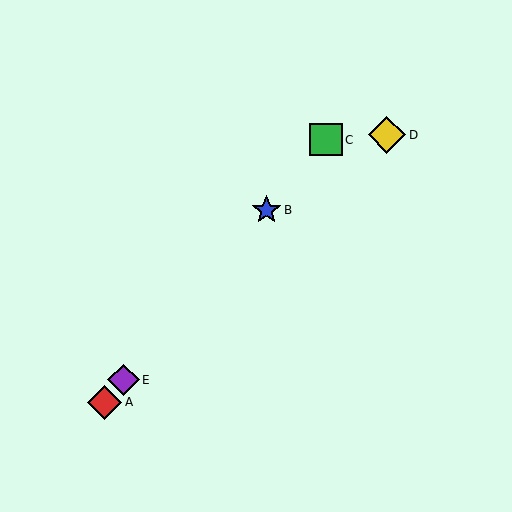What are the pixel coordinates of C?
Object C is at (326, 140).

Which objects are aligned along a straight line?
Objects A, B, C, E are aligned along a straight line.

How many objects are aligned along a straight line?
4 objects (A, B, C, E) are aligned along a straight line.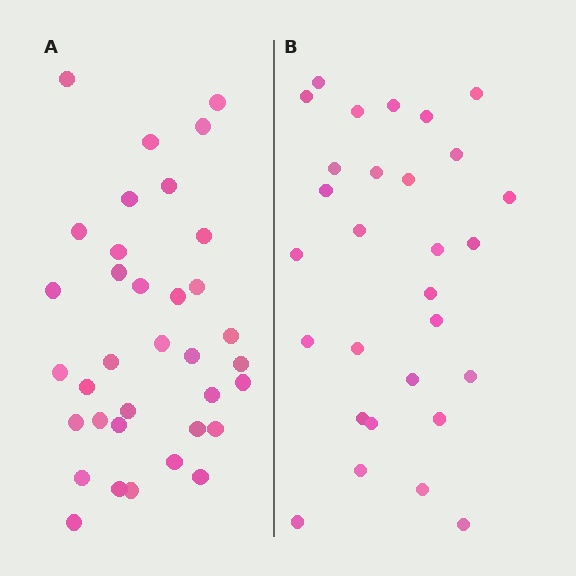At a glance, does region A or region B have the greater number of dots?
Region A (the left region) has more dots.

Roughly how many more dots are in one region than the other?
Region A has about 6 more dots than region B.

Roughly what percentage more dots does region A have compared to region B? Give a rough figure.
About 20% more.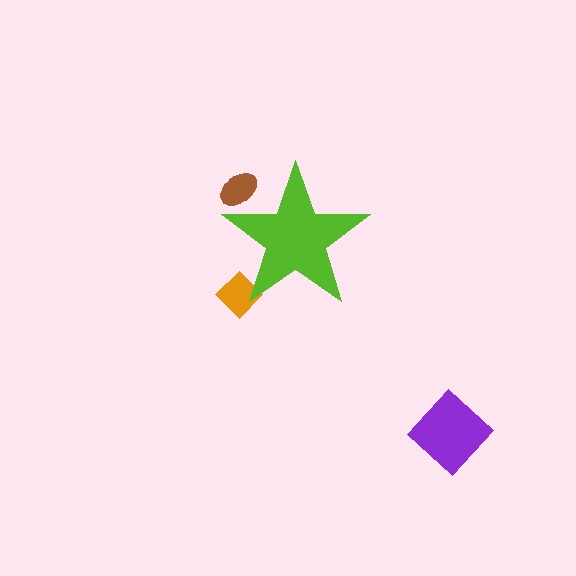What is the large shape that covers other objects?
A lime star.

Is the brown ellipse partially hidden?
Yes, the brown ellipse is partially hidden behind the lime star.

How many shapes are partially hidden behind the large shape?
2 shapes are partially hidden.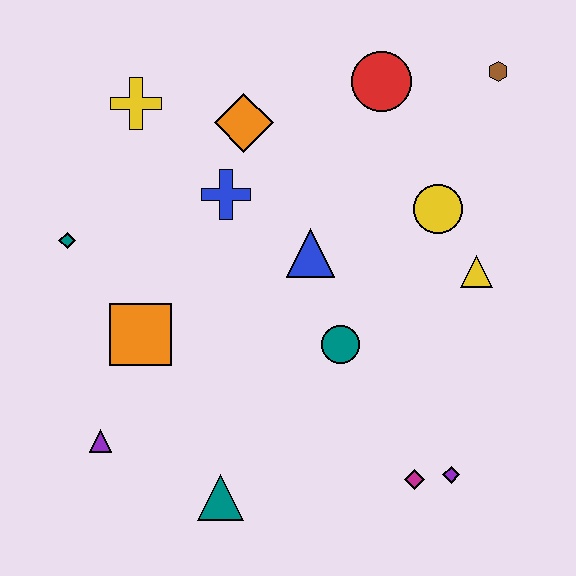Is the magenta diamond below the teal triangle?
No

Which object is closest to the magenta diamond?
The purple diamond is closest to the magenta diamond.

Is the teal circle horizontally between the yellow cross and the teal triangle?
No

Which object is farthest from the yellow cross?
The purple diamond is farthest from the yellow cross.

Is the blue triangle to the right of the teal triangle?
Yes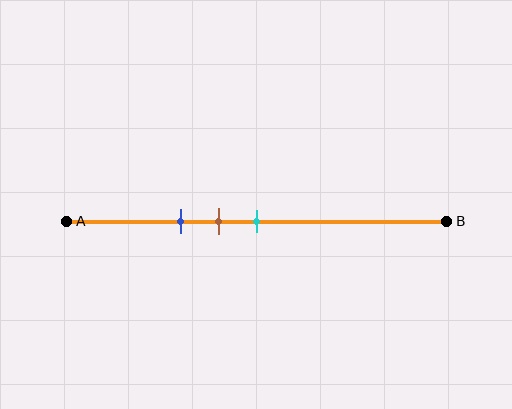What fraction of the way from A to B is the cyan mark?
The cyan mark is approximately 50% (0.5) of the way from A to B.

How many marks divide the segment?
There are 3 marks dividing the segment.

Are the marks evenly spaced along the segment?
Yes, the marks are approximately evenly spaced.